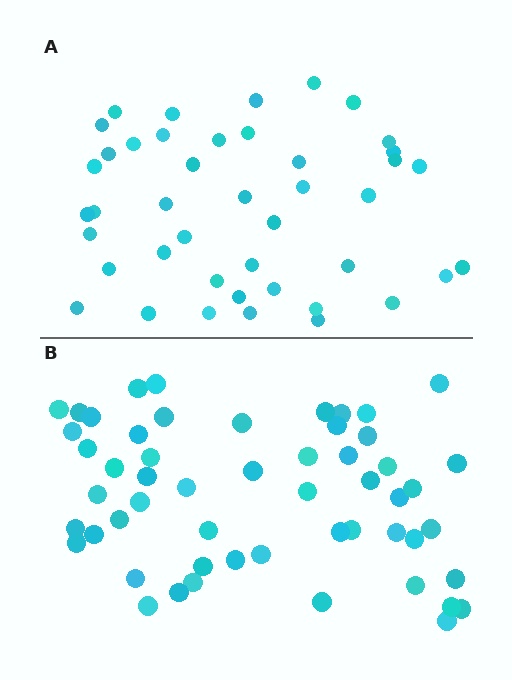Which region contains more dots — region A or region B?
Region B (the bottom region) has more dots.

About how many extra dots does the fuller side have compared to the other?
Region B has roughly 12 or so more dots than region A.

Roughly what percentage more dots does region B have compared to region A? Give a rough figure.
About 25% more.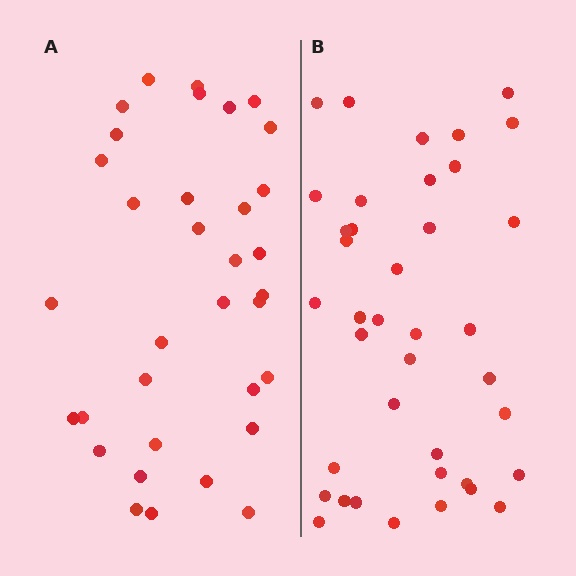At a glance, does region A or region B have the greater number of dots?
Region B (the right region) has more dots.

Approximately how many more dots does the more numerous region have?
Region B has about 5 more dots than region A.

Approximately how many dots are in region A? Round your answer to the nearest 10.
About 30 dots. (The exact count is 34, which rounds to 30.)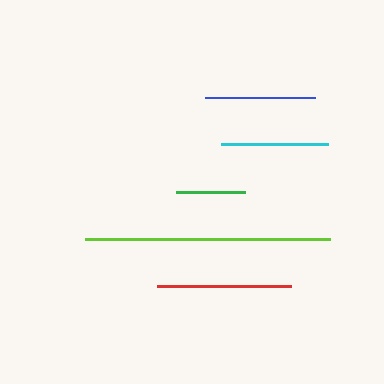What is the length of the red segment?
The red segment is approximately 134 pixels long.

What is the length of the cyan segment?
The cyan segment is approximately 107 pixels long.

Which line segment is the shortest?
The green line is the shortest at approximately 69 pixels.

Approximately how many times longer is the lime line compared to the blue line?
The lime line is approximately 2.2 times the length of the blue line.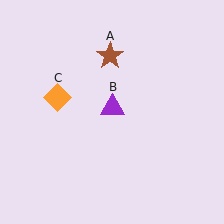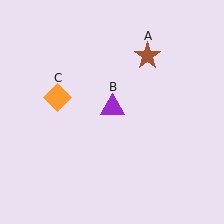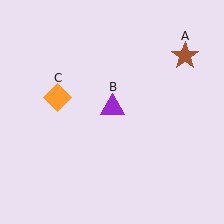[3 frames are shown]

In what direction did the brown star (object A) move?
The brown star (object A) moved right.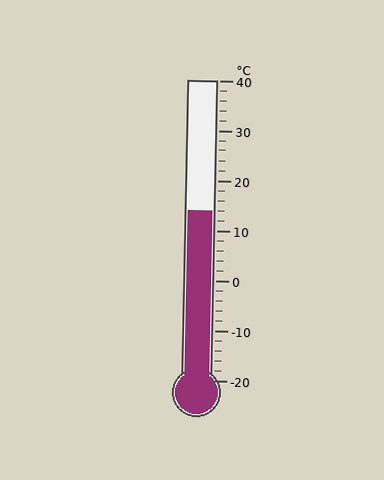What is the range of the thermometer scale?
The thermometer scale ranges from -20°C to 40°C.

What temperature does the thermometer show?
The thermometer shows approximately 14°C.